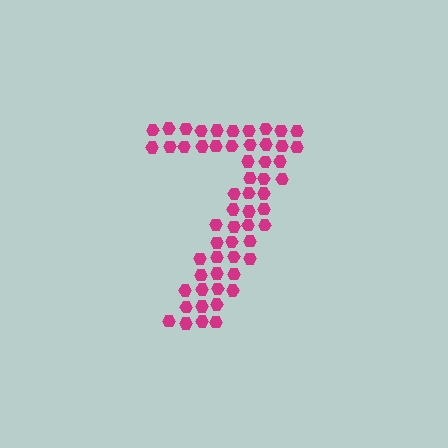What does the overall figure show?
The overall figure shows the digit 7.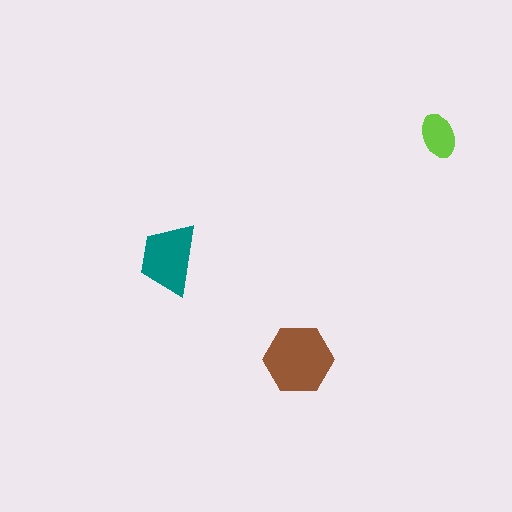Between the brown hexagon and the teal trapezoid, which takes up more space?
The brown hexagon.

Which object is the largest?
The brown hexagon.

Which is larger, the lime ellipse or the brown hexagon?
The brown hexagon.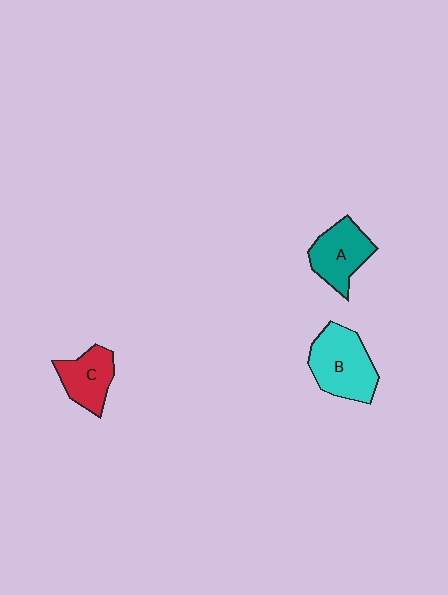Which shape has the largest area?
Shape B (cyan).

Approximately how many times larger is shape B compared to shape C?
Approximately 1.4 times.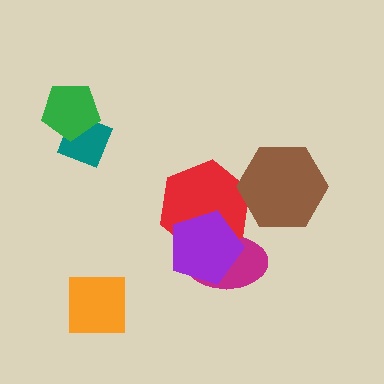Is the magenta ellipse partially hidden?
Yes, it is partially covered by another shape.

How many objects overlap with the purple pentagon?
2 objects overlap with the purple pentagon.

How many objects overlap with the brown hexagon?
1 object overlaps with the brown hexagon.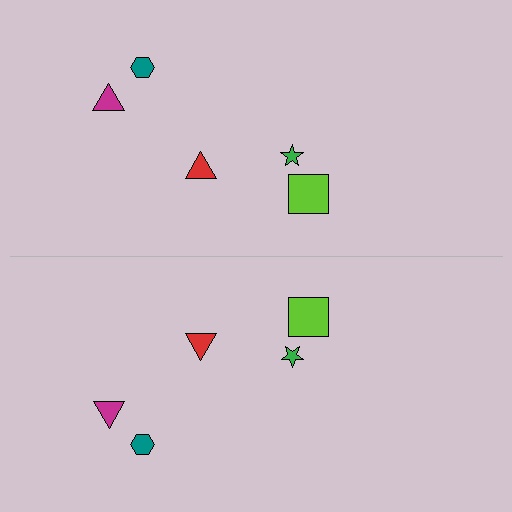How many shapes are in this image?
There are 10 shapes in this image.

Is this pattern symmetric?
Yes, this pattern has bilateral (reflection) symmetry.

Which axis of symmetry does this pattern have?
The pattern has a horizontal axis of symmetry running through the center of the image.